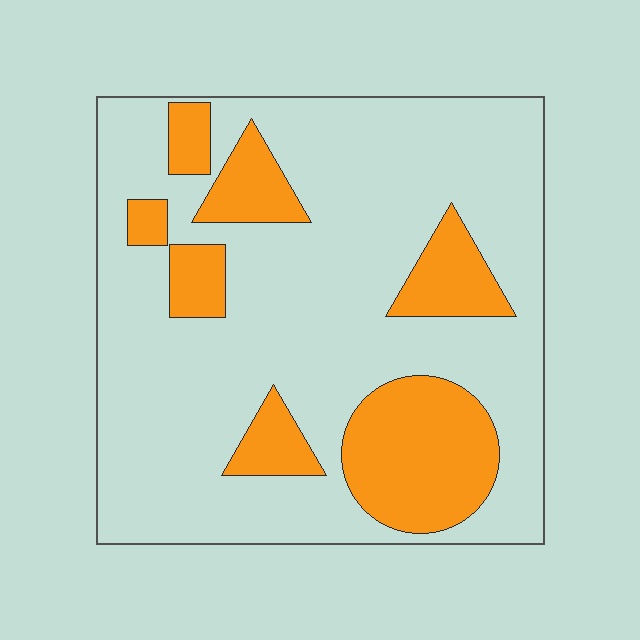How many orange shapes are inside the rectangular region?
7.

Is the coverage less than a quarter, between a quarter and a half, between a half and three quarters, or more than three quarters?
Less than a quarter.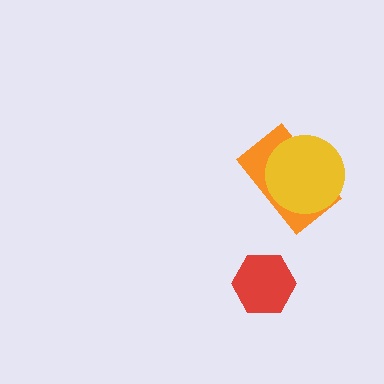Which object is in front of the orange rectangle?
The yellow circle is in front of the orange rectangle.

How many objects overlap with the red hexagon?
0 objects overlap with the red hexagon.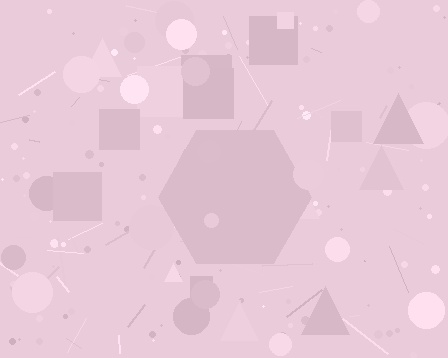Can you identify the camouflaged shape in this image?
The camouflaged shape is a hexagon.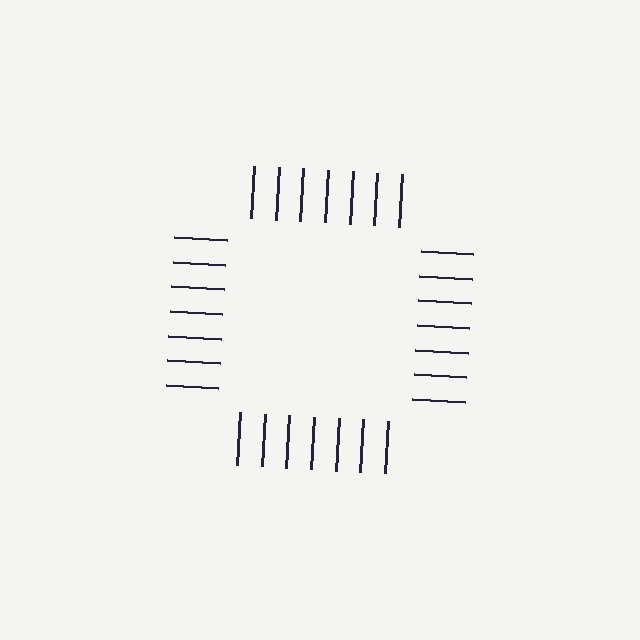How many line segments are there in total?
28 — 7 along each of the 4 edges.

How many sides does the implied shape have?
4 sides — the line-ends trace a square.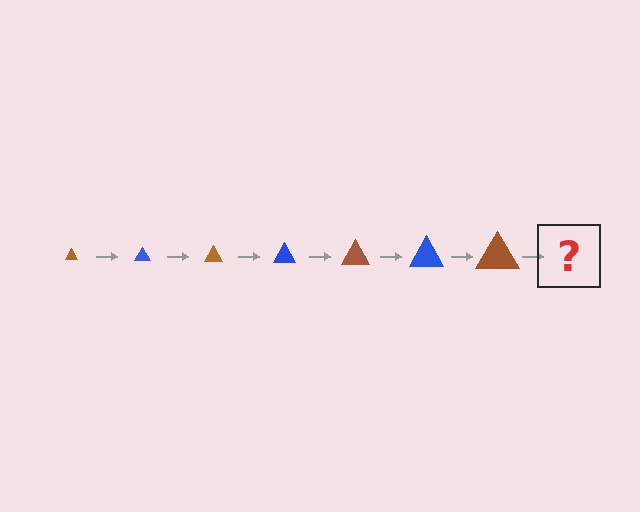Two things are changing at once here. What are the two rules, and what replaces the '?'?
The two rules are that the triangle grows larger each step and the color cycles through brown and blue. The '?' should be a blue triangle, larger than the previous one.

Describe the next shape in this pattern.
It should be a blue triangle, larger than the previous one.